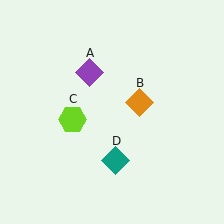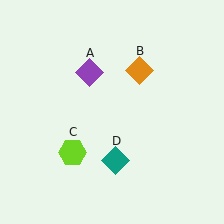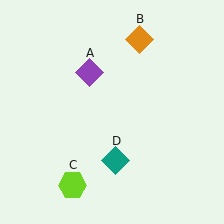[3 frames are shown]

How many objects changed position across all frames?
2 objects changed position: orange diamond (object B), lime hexagon (object C).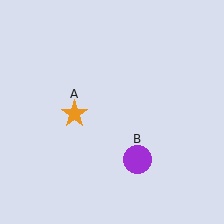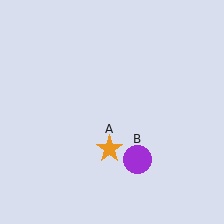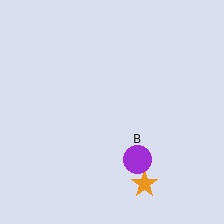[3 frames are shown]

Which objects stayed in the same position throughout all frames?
Purple circle (object B) remained stationary.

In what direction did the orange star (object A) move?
The orange star (object A) moved down and to the right.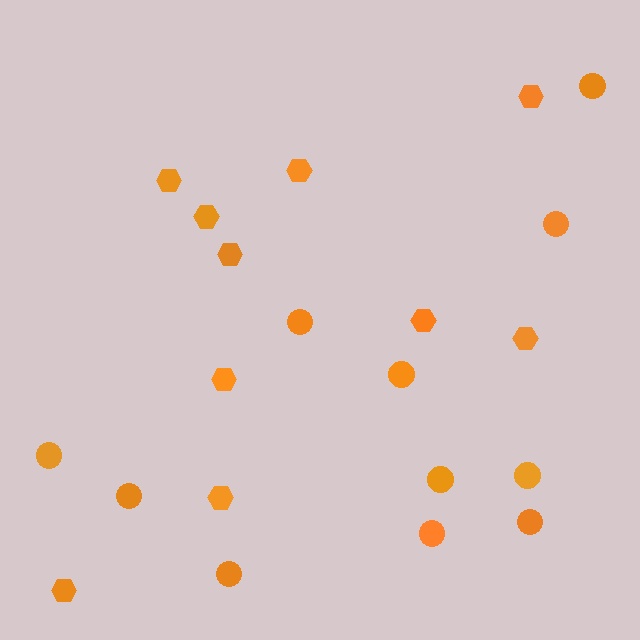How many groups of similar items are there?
There are 2 groups: one group of circles (11) and one group of hexagons (10).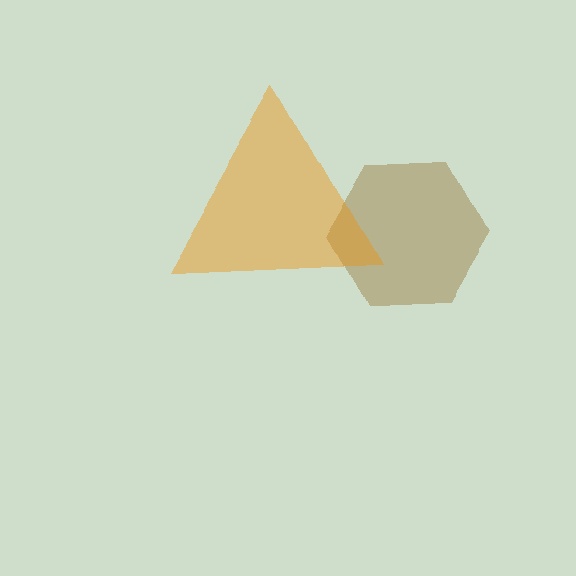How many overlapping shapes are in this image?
There are 2 overlapping shapes in the image.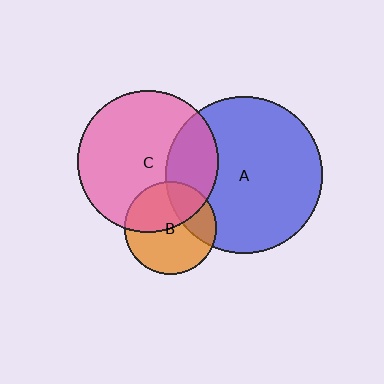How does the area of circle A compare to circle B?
Approximately 2.9 times.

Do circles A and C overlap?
Yes.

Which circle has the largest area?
Circle A (blue).